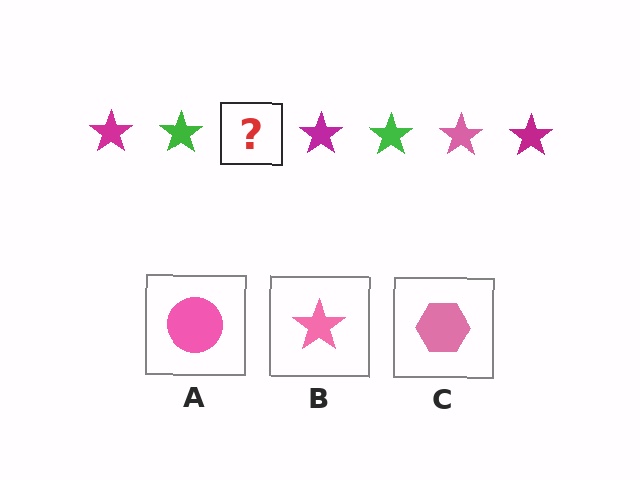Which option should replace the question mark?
Option B.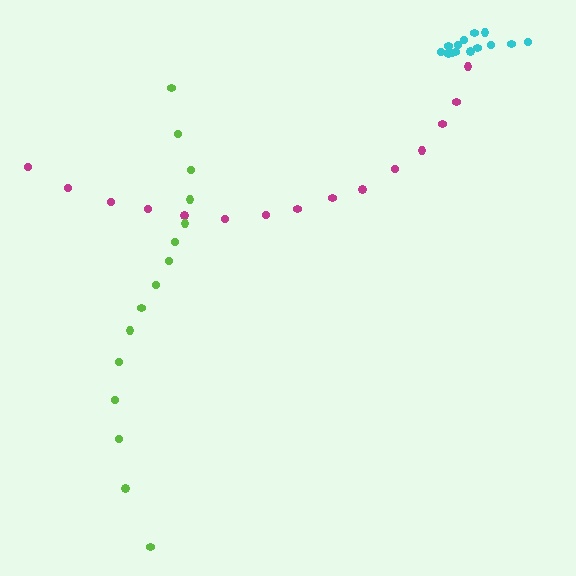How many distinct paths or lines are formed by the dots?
There are 3 distinct paths.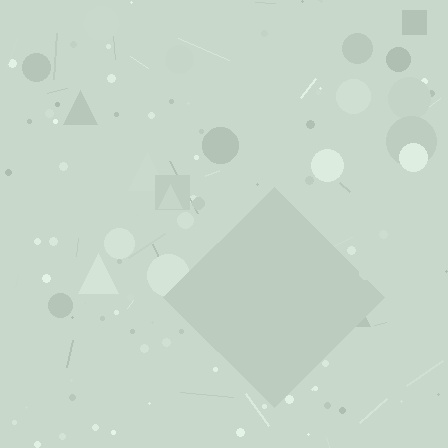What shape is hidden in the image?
A diamond is hidden in the image.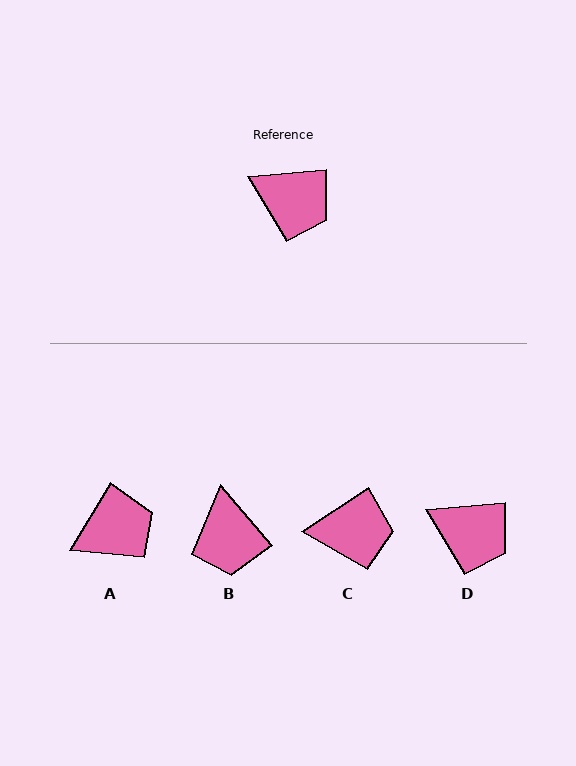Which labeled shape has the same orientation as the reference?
D.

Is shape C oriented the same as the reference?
No, it is off by about 29 degrees.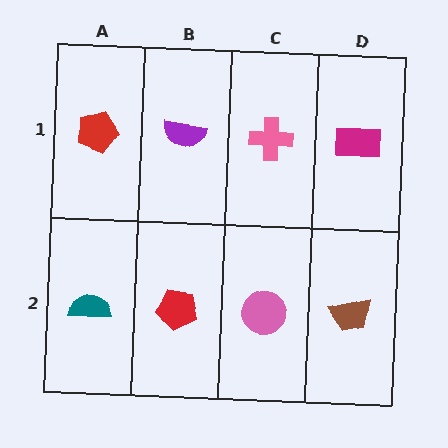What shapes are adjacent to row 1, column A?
A teal semicircle (row 2, column A), a purple semicircle (row 1, column B).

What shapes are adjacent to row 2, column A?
A red pentagon (row 1, column A), a red pentagon (row 2, column B).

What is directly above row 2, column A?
A red pentagon.